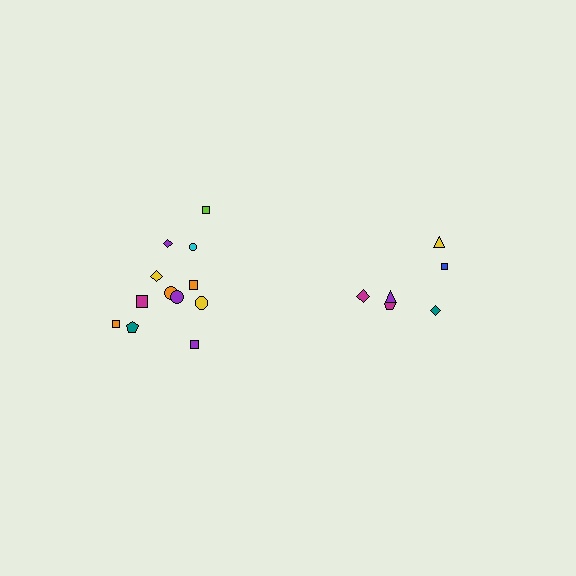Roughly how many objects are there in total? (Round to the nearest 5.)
Roughly 20 objects in total.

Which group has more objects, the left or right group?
The left group.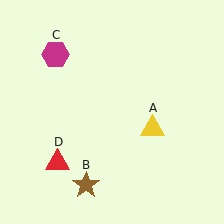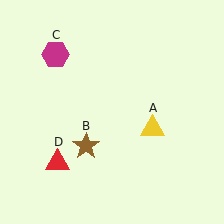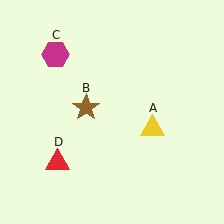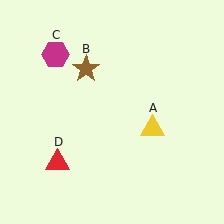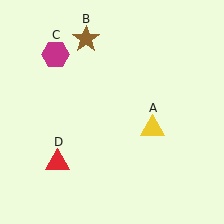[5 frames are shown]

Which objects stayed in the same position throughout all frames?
Yellow triangle (object A) and magenta hexagon (object C) and red triangle (object D) remained stationary.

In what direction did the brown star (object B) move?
The brown star (object B) moved up.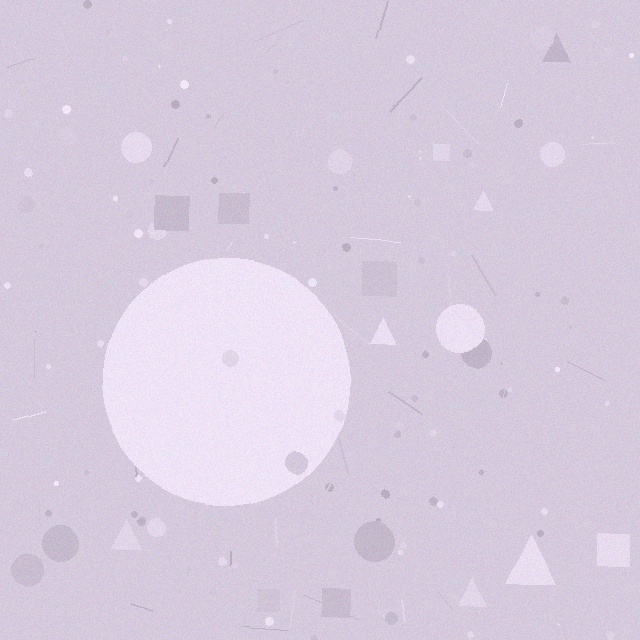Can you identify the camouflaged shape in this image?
The camouflaged shape is a circle.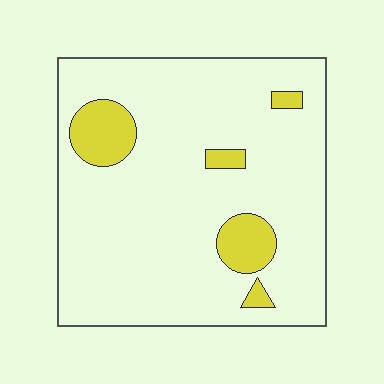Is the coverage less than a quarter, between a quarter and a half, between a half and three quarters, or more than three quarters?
Less than a quarter.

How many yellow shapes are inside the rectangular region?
5.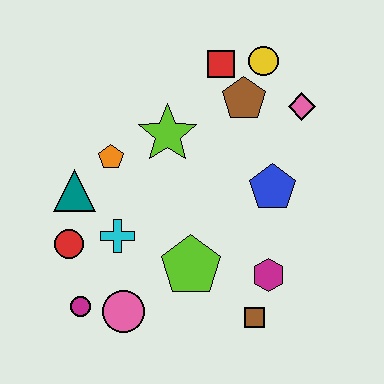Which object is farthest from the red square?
The magenta circle is farthest from the red square.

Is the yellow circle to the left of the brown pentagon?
No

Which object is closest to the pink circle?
The magenta circle is closest to the pink circle.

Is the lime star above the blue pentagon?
Yes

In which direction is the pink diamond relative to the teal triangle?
The pink diamond is to the right of the teal triangle.